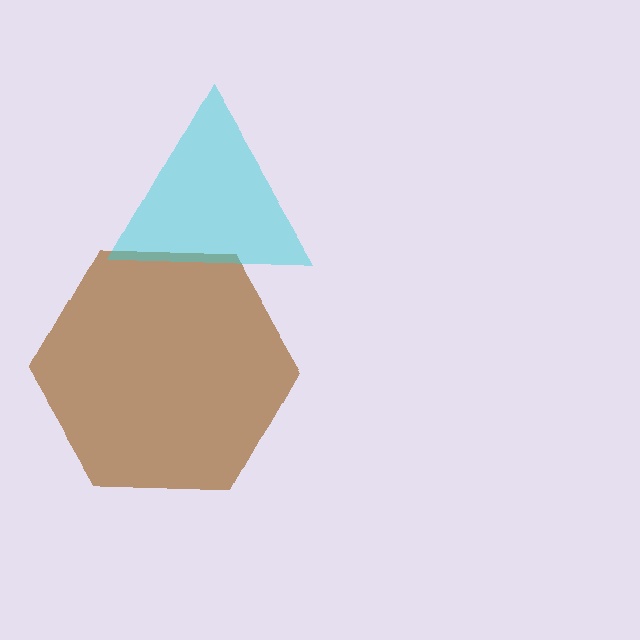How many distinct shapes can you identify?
There are 2 distinct shapes: a brown hexagon, a cyan triangle.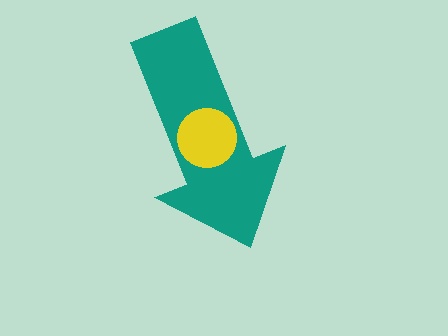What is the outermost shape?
The teal arrow.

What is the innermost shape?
The yellow circle.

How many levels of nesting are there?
2.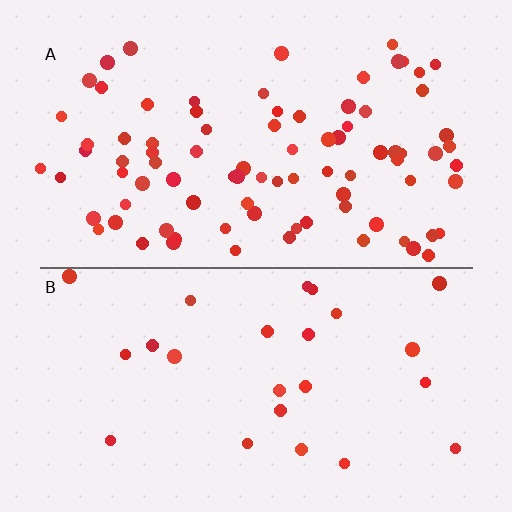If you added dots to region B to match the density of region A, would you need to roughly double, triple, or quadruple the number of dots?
Approximately quadruple.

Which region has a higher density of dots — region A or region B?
A (the top).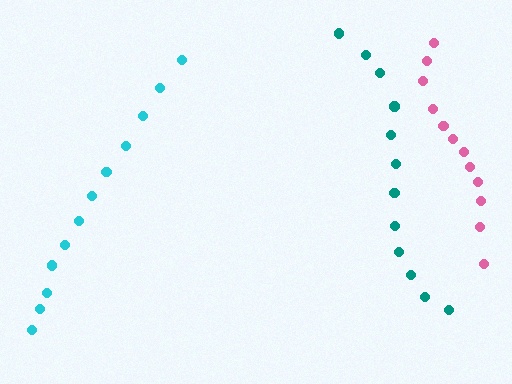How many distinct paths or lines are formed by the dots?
There are 3 distinct paths.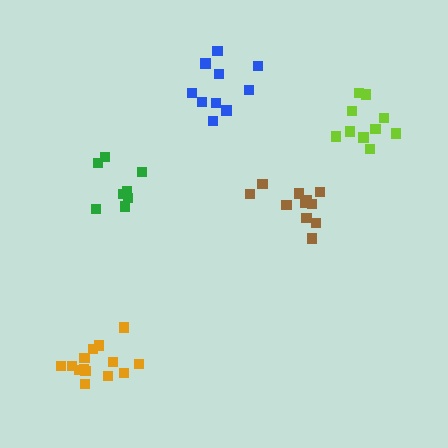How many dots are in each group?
Group 1: 8 dots, Group 2: 14 dots, Group 3: 10 dots, Group 4: 10 dots, Group 5: 11 dots (53 total).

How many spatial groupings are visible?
There are 5 spatial groupings.